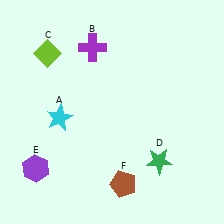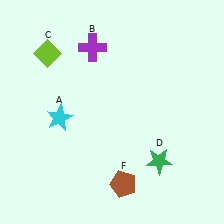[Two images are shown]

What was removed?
The purple hexagon (E) was removed in Image 2.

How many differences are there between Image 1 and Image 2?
There is 1 difference between the two images.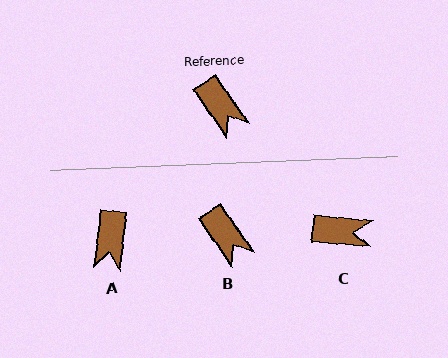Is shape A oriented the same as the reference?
No, it is off by about 42 degrees.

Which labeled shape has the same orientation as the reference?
B.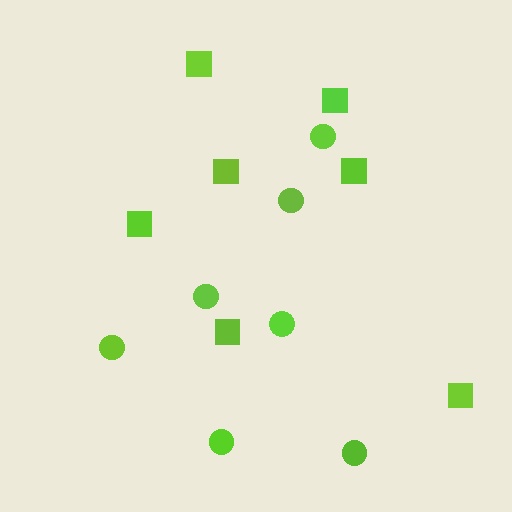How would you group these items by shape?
There are 2 groups: one group of circles (7) and one group of squares (7).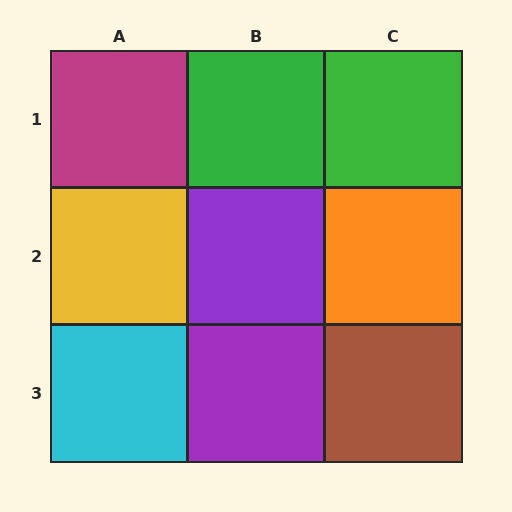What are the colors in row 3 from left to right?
Cyan, purple, brown.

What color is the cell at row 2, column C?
Orange.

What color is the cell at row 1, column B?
Green.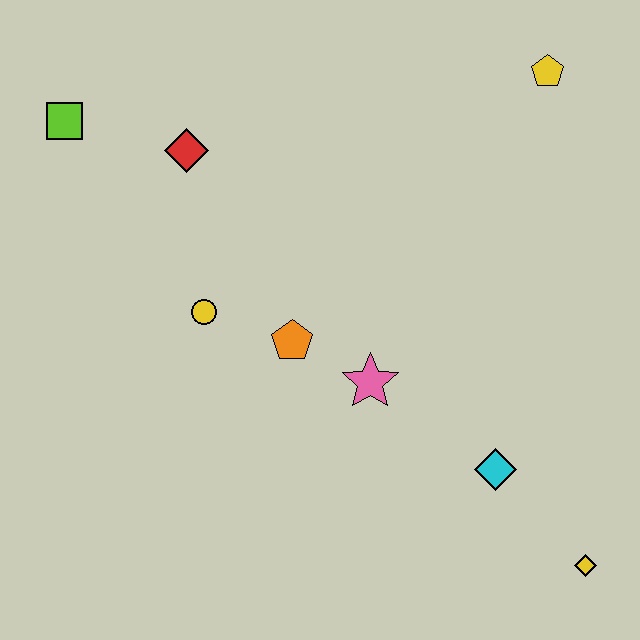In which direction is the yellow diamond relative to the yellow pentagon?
The yellow diamond is below the yellow pentagon.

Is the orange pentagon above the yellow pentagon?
No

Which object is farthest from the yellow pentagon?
The yellow diamond is farthest from the yellow pentagon.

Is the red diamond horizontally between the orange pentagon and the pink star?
No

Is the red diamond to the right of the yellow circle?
No